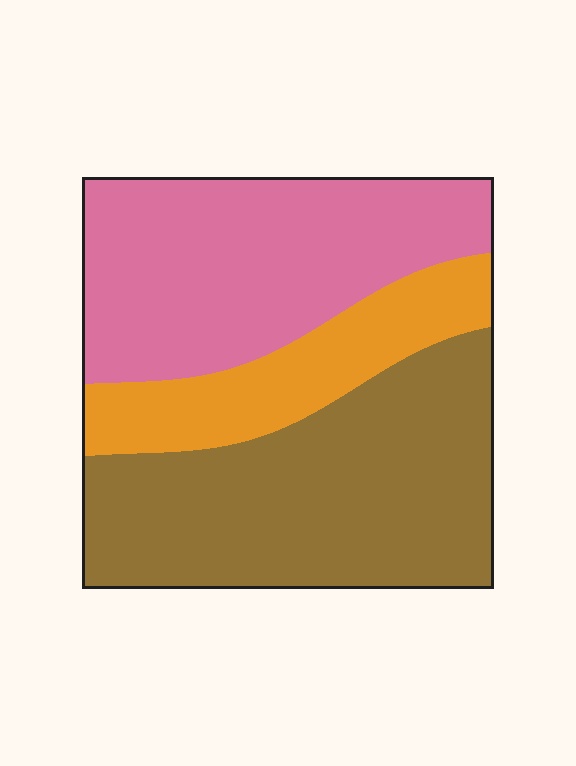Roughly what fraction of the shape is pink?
Pink takes up about three eighths (3/8) of the shape.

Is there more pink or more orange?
Pink.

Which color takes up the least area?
Orange, at roughly 20%.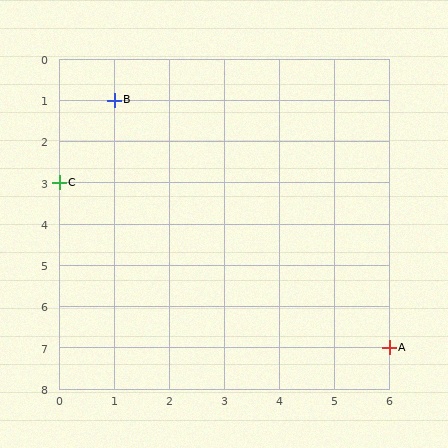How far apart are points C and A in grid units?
Points C and A are 6 columns and 4 rows apart (about 7.2 grid units diagonally).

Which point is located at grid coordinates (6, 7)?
Point A is at (6, 7).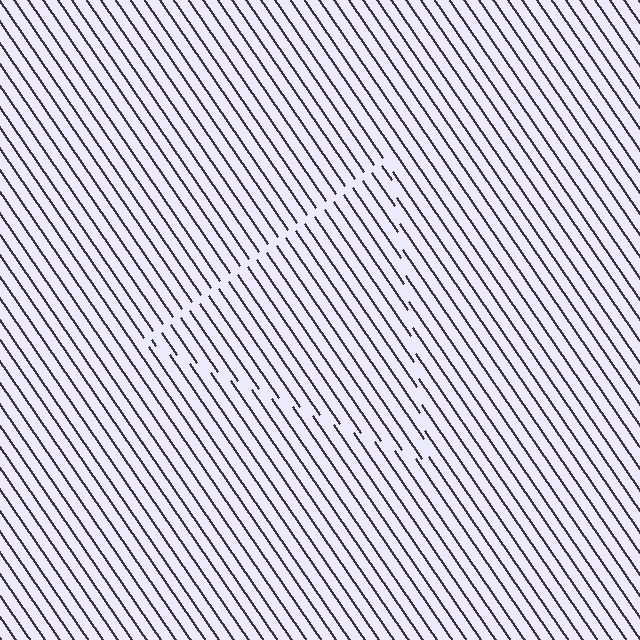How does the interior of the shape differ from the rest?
The interior of the shape contains the same grating, shifted by half a period — the contour is defined by the phase discontinuity where line-ends from the inner and outer gratings abut.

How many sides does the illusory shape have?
3 sides — the line-ends trace a triangle.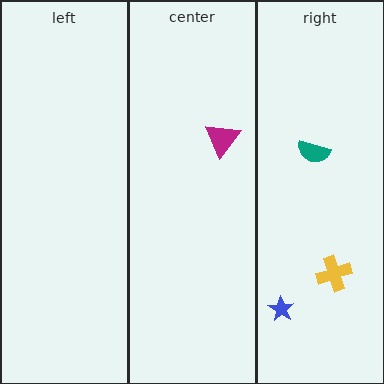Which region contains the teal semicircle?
The right region.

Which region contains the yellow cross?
The right region.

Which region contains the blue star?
The right region.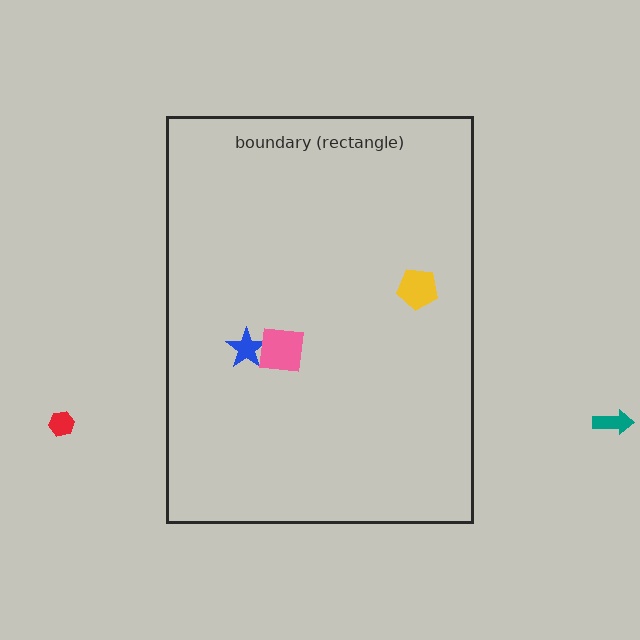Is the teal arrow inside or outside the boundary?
Outside.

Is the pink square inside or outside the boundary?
Inside.